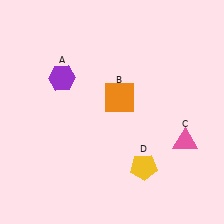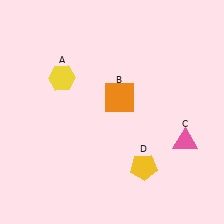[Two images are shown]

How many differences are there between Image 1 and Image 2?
There is 1 difference between the two images.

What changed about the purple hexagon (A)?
In Image 1, A is purple. In Image 2, it changed to yellow.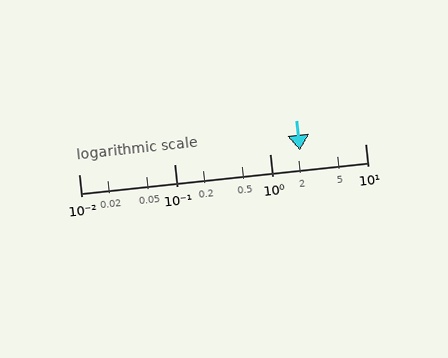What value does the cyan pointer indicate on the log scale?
The pointer indicates approximately 2.1.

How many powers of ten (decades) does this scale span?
The scale spans 3 decades, from 0.01 to 10.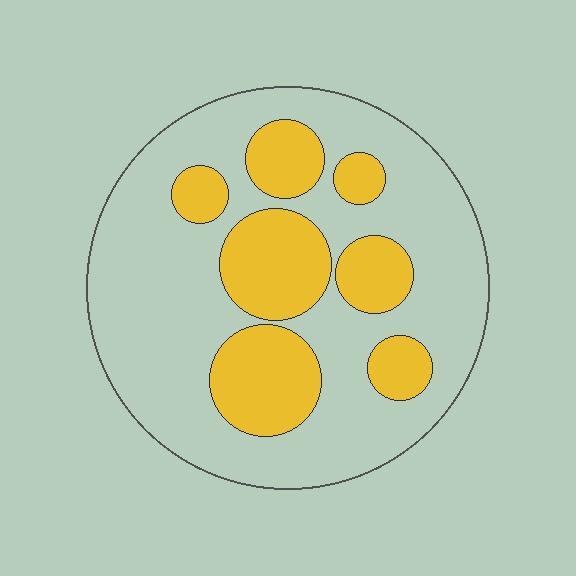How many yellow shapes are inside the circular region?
7.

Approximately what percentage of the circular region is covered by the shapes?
Approximately 30%.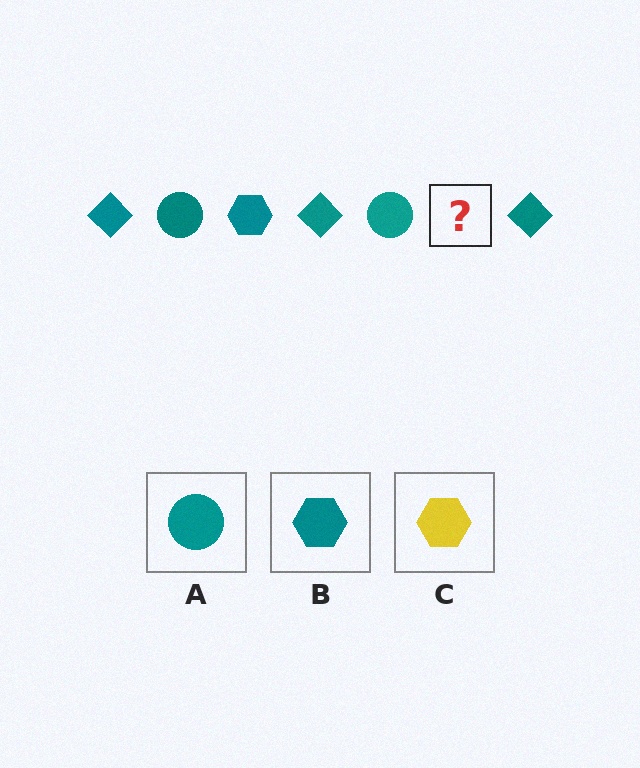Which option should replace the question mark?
Option B.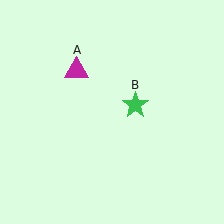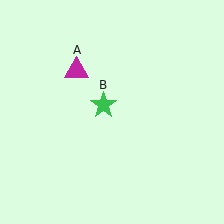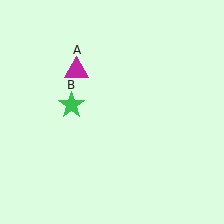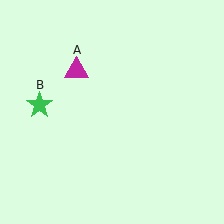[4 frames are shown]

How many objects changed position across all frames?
1 object changed position: green star (object B).